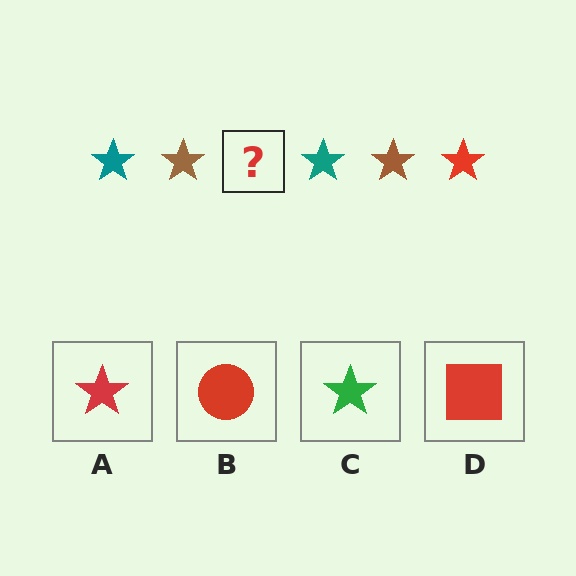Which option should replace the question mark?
Option A.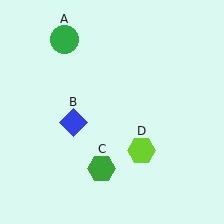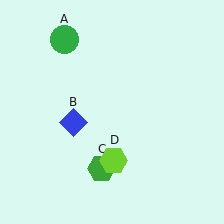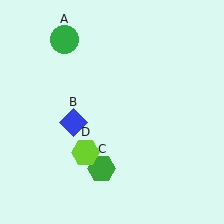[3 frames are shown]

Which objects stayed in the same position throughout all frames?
Green circle (object A) and blue diamond (object B) and green hexagon (object C) remained stationary.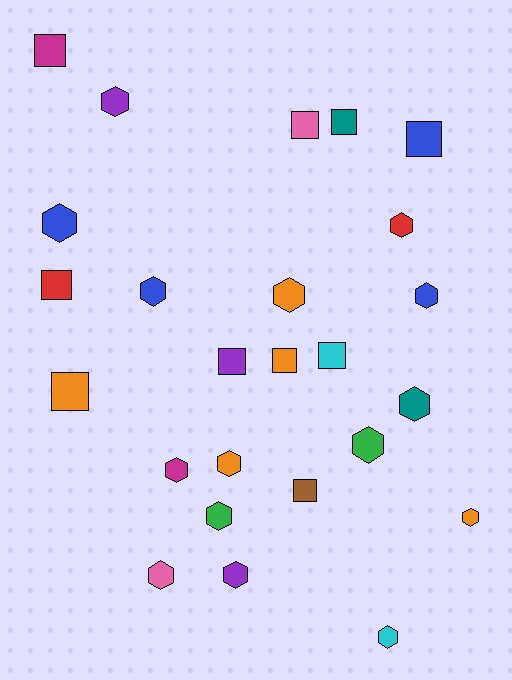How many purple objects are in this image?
There are 3 purple objects.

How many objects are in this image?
There are 25 objects.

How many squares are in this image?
There are 10 squares.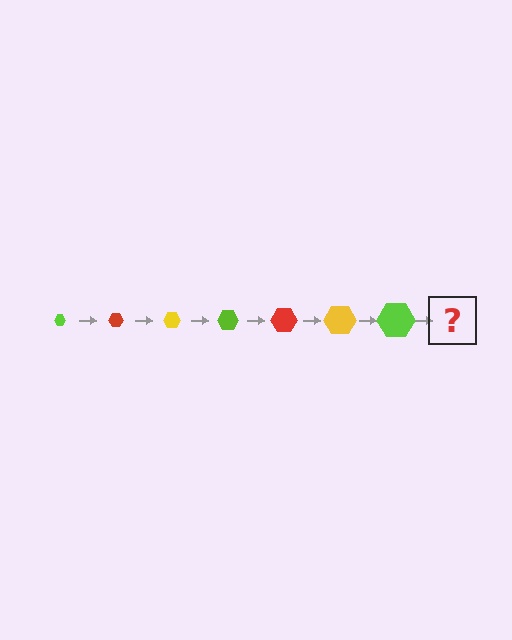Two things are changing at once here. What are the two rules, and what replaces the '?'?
The two rules are that the hexagon grows larger each step and the color cycles through lime, red, and yellow. The '?' should be a red hexagon, larger than the previous one.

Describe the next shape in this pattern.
It should be a red hexagon, larger than the previous one.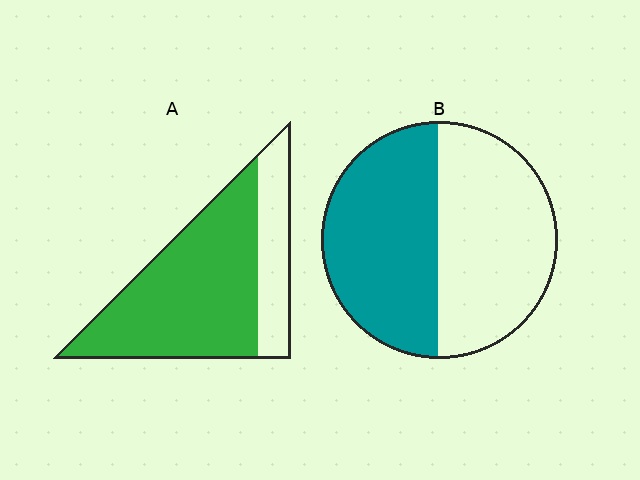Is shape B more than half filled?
Roughly half.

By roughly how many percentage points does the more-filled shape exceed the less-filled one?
By roughly 25 percentage points (A over B).